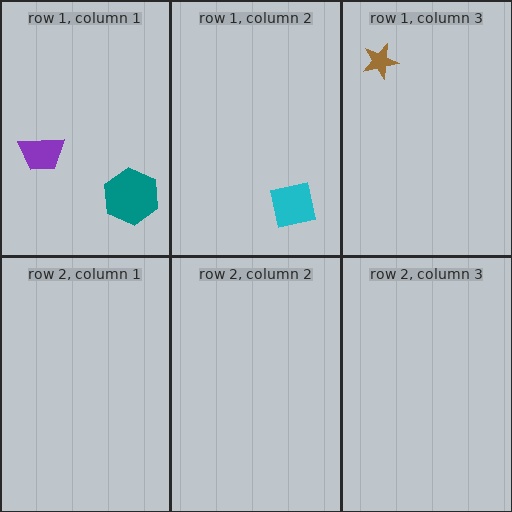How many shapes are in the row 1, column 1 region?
2.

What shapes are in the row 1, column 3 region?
The brown star.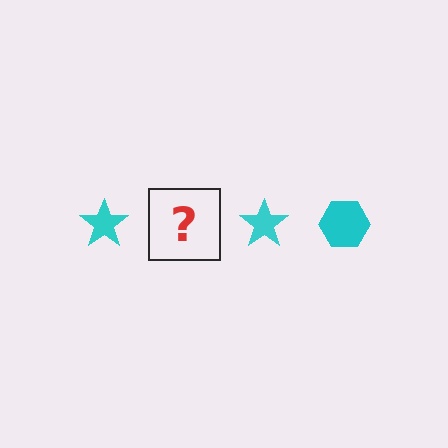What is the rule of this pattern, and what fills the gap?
The rule is that the pattern cycles through star, hexagon shapes in cyan. The gap should be filled with a cyan hexagon.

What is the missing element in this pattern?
The missing element is a cyan hexagon.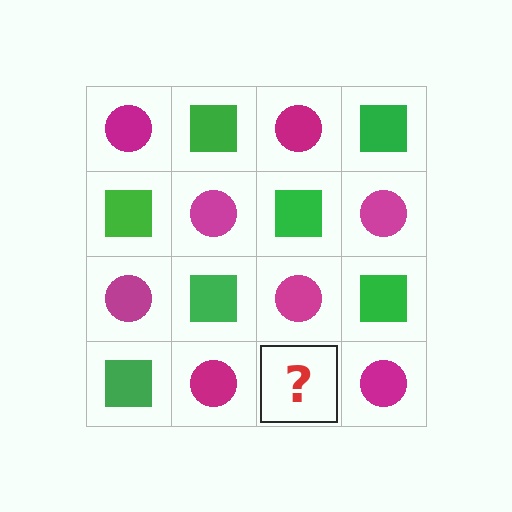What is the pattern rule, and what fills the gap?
The rule is that it alternates magenta circle and green square in a checkerboard pattern. The gap should be filled with a green square.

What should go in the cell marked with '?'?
The missing cell should contain a green square.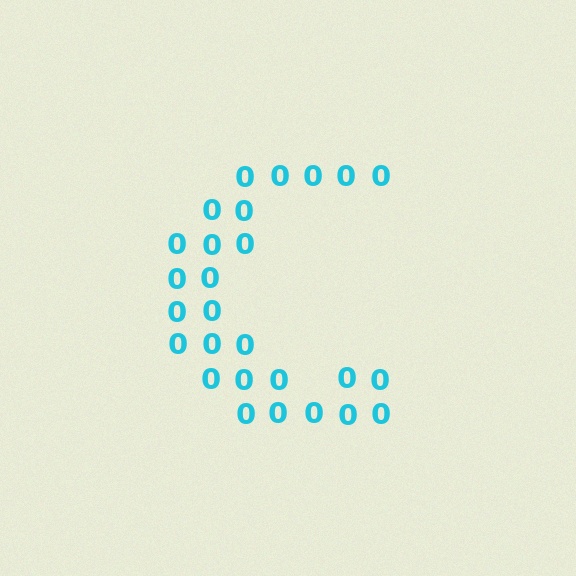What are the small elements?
The small elements are digit 0's.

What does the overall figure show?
The overall figure shows the letter C.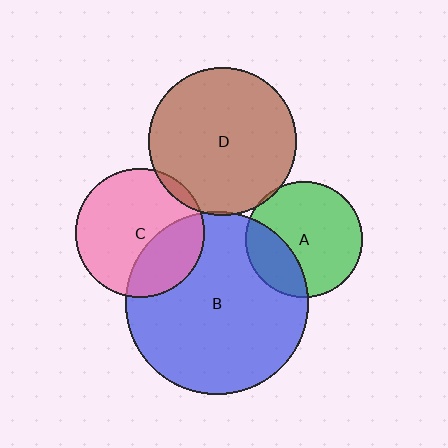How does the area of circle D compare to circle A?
Approximately 1.6 times.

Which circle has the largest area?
Circle B (blue).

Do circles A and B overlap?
Yes.